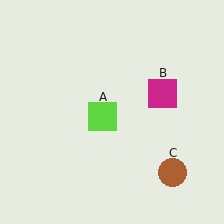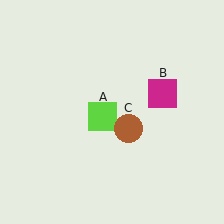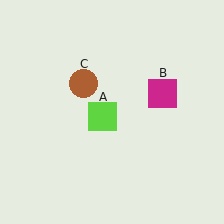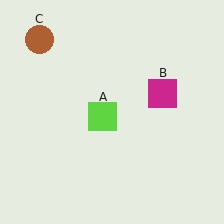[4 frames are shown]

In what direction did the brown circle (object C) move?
The brown circle (object C) moved up and to the left.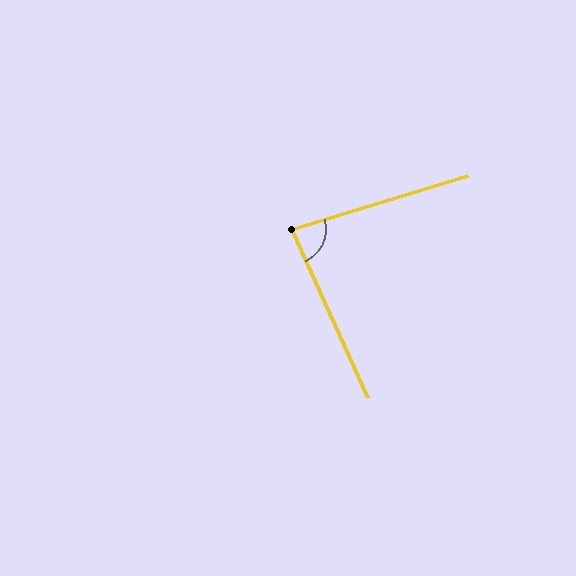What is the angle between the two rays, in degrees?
Approximately 83 degrees.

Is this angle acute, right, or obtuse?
It is acute.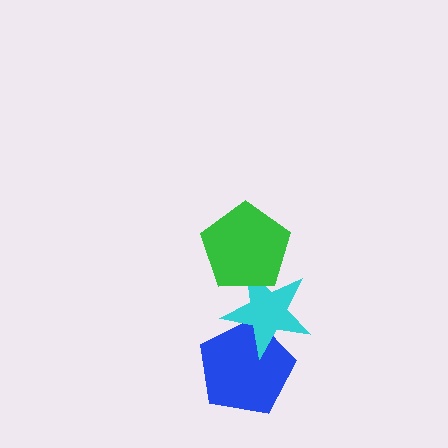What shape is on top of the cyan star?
The green pentagon is on top of the cyan star.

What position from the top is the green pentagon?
The green pentagon is 1st from the top.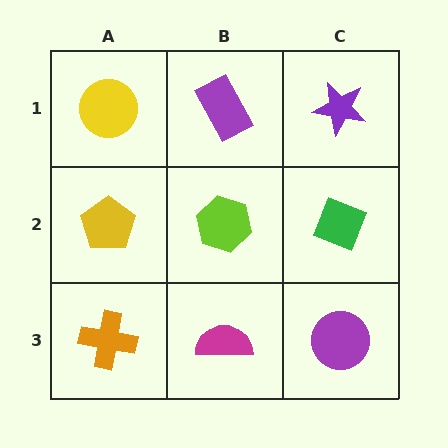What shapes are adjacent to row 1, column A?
A yellow pentagon (row 2, column A), a purple rectangle (row 1, column B).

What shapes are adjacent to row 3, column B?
A lime hexagon (row 2, column B), an orange cross (row 3, column A), a purple circle (row 3, column C).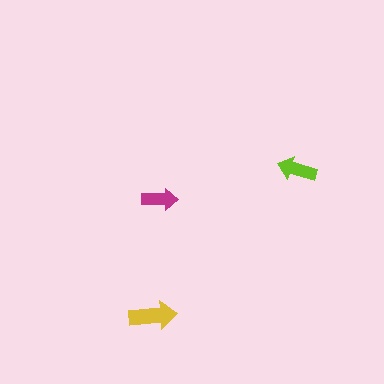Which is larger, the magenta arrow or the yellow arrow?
The yellow one.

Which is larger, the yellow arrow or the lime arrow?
The yellow one.